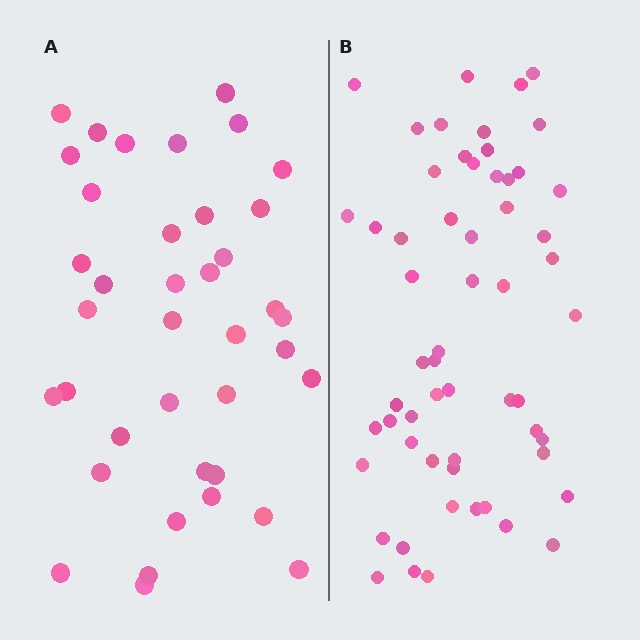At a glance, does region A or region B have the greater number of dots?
Region B (the right region) has more dots.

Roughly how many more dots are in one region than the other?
Region B has approximately 20 more dots than region A.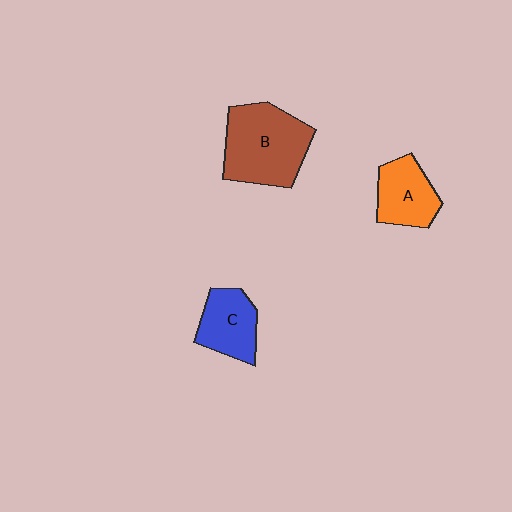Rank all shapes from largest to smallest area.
From largest to smallest: B (brown), A (orange), C (blue).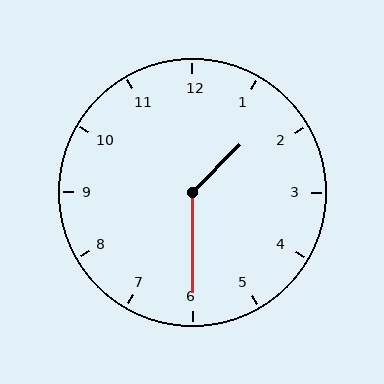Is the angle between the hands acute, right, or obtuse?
It is obtuse.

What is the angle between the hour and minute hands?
Approximately 135 degrees.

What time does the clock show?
1:30.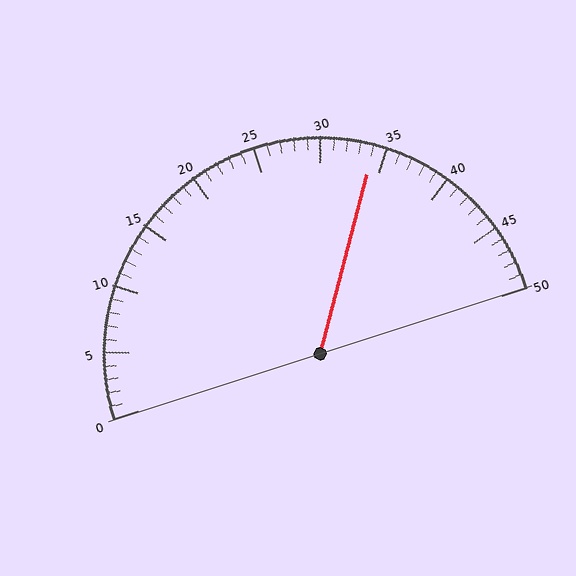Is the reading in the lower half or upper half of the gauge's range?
The reading is in the upper half of the range (0 to 50).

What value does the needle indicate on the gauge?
The needle indicates approximately 34.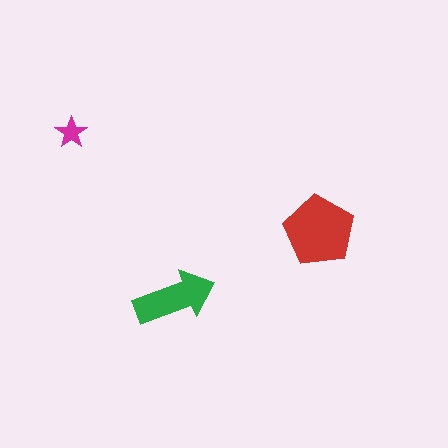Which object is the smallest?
The magenta star.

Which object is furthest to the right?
The red pentagon is rightmost.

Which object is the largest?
The red pentagon.